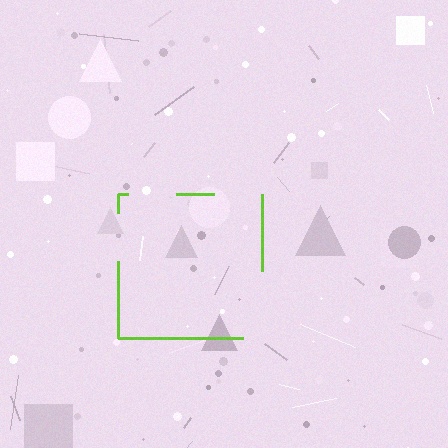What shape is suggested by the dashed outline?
The dashed outline suggests a square.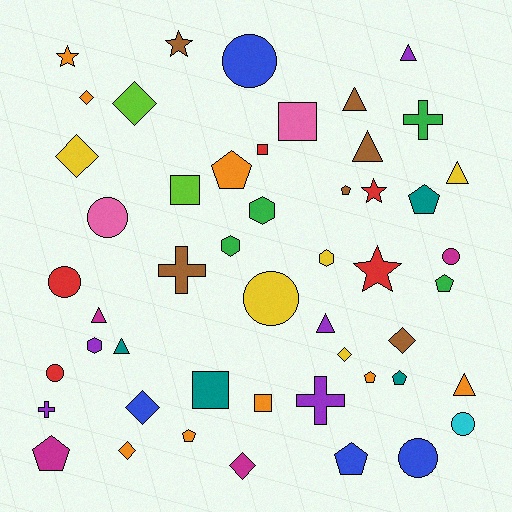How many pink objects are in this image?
There are 2 pink objects.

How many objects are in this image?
There are 50 objects.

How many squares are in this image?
There are 5 squares.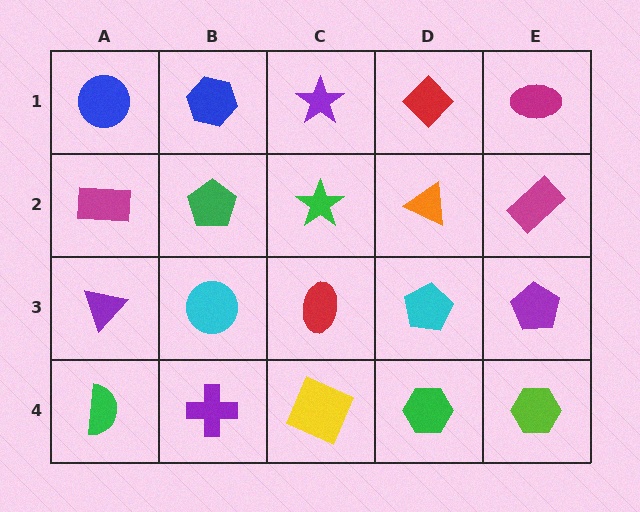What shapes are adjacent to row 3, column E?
A magenta rectangle (row 2, column E), a lime hexagon (row 4, column E), a cyan pentagon (row 3, column D).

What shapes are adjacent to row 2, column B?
A blue hexagon (row 1, column B), a cyan circle (row 3, column B), a magenta rectangle (row 2, column A), a green star (row 2, column C).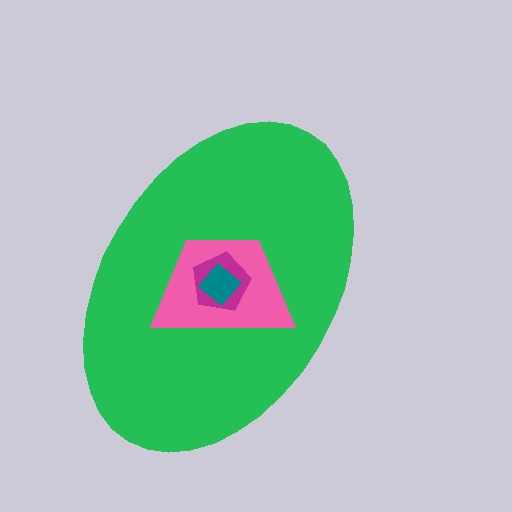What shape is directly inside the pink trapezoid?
The magenta pentagon.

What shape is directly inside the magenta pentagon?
The teal diamond.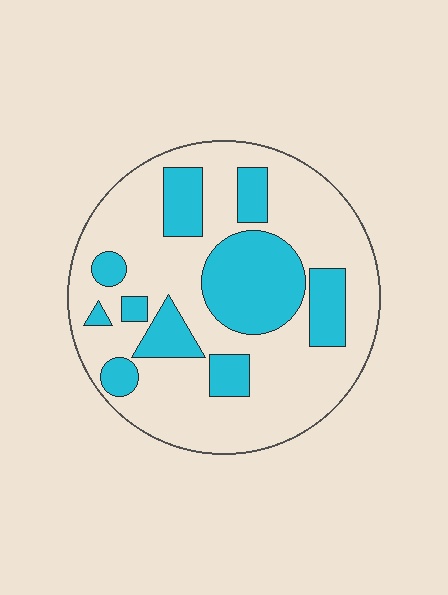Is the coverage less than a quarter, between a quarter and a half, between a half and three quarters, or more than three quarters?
Between a quarter and a half.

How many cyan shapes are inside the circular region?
10.